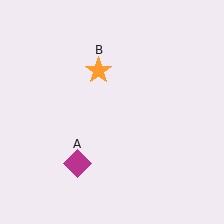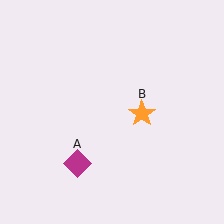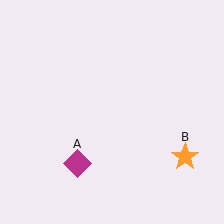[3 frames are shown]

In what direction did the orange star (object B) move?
The orange star (object B) moved down and to the right.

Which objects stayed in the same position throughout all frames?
Magenta diamond (object A) remained stationary.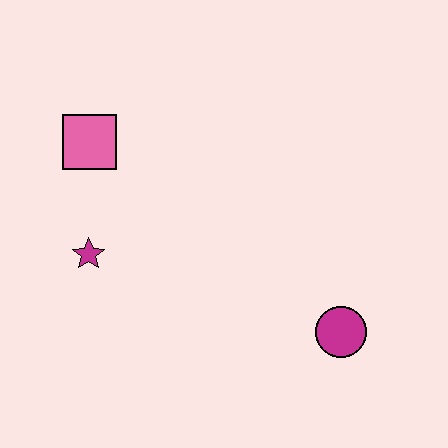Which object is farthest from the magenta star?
The magenta circle is farthest from the magenta star.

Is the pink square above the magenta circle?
Yes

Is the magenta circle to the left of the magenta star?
No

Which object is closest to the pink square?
The magenta star is closest to the pink square.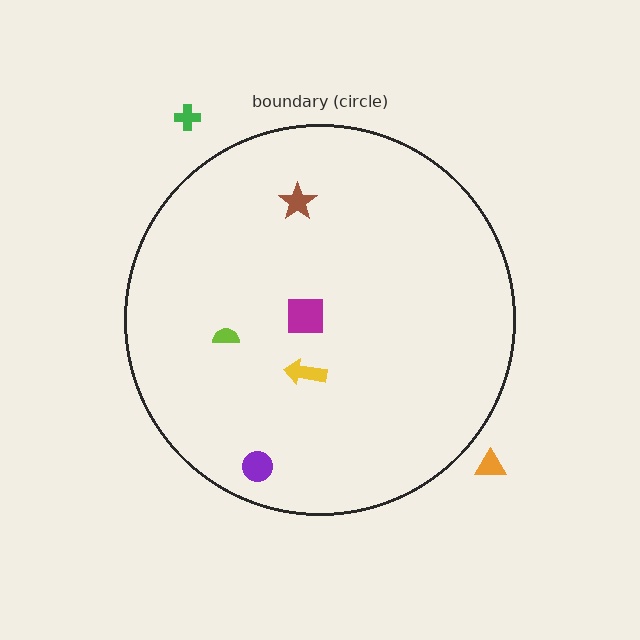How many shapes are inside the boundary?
5 inside, 2 outside.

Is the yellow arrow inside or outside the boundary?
Inside.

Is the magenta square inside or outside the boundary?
Inside.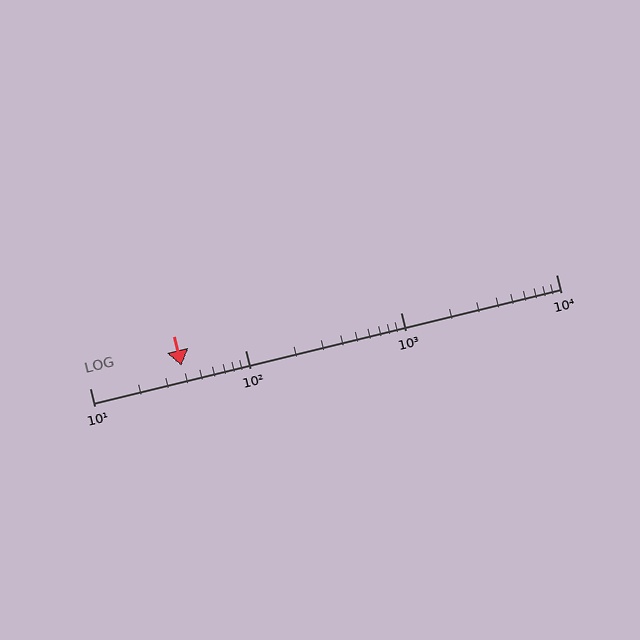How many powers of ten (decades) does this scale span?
The scale spans 3 decades, from 10 to 10000.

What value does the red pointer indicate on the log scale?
The pointer indicates approximately 39.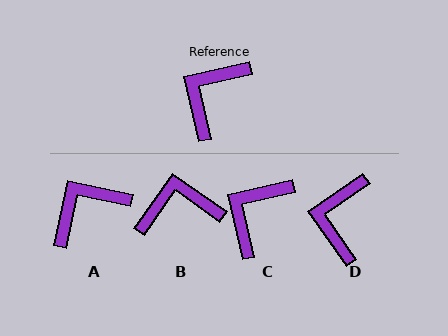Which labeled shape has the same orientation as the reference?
C.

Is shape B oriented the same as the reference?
No, it is off by about 48 degrees.